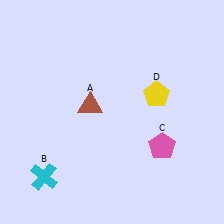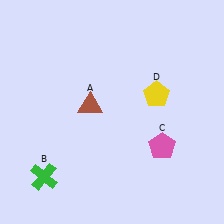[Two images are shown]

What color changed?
The cross (B) changed from cyan in Image 1 to green in Image 2.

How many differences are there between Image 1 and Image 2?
There is 1 difference between the two images.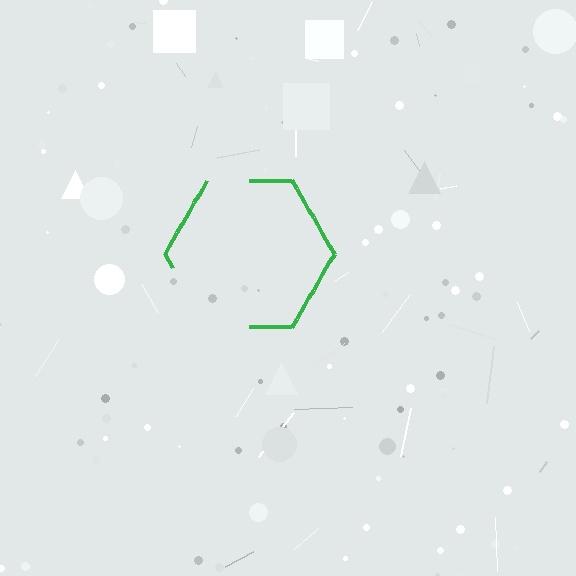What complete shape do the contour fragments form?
The contour fragments form a hexagon.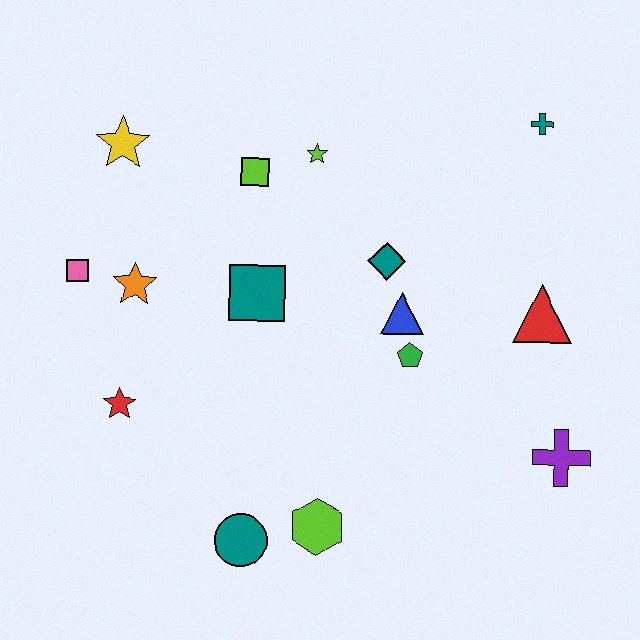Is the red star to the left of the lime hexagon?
Yes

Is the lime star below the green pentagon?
No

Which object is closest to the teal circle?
The lime hexagon is closest to the teal circle.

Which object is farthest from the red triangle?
The pink square is farthest from the red triangle.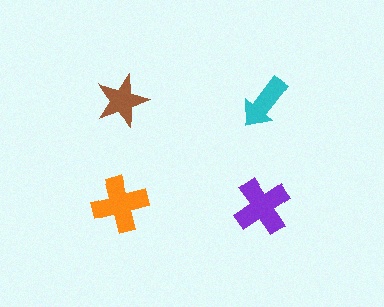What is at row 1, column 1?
A brown star.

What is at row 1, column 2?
A cyan arrow.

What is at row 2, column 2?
A purple cross.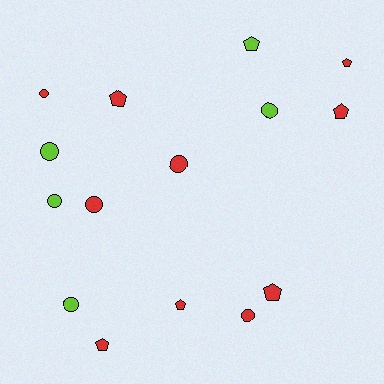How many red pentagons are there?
There are 6 red pentagons.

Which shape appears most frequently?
Circle, with 8 objects.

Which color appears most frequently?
Red, with 10 objects.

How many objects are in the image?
There are 15 objects.